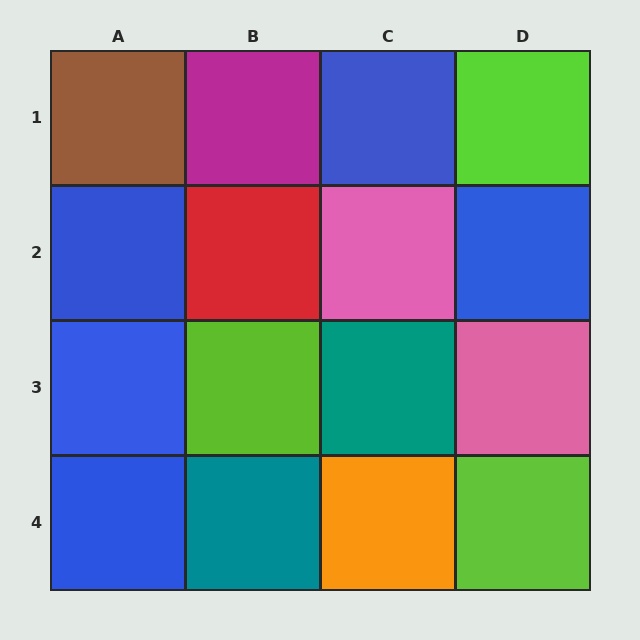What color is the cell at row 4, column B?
Teal.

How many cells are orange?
1 cell is orange.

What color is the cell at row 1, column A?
Brown.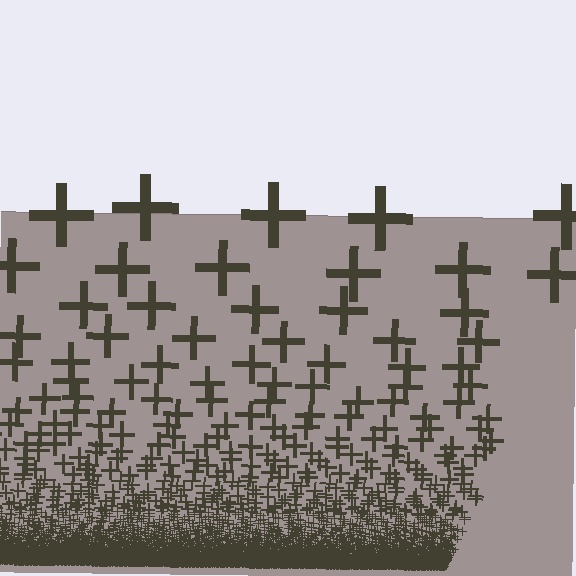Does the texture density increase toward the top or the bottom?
Density increases toward the bottom.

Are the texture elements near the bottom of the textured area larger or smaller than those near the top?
Smaller. The gradient is inverted — elements near the bottom are smaller and denser.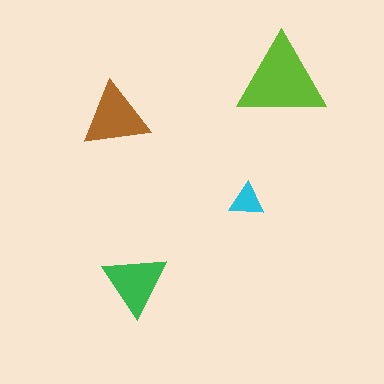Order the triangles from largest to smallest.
the lime one, the brown one, the green one, the cyan one.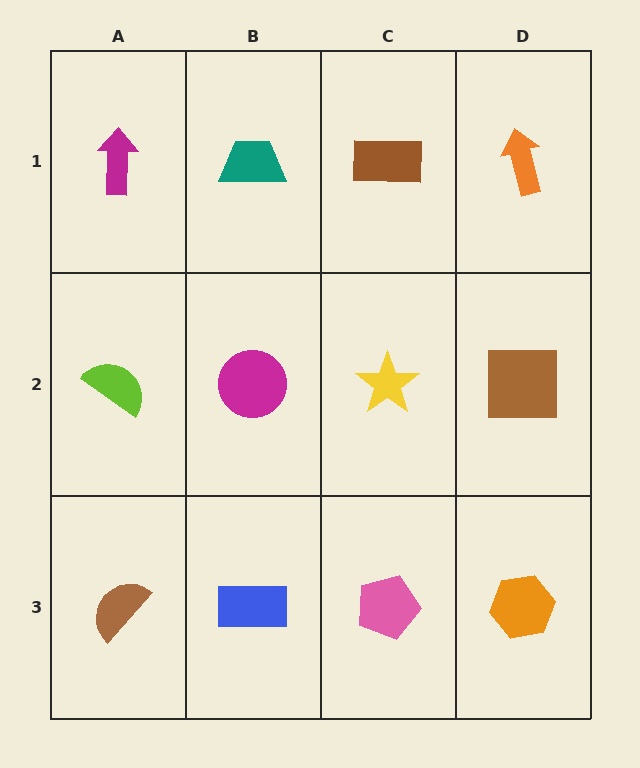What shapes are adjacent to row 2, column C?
A brown rectangle (row 1, column C), a pink pentagon (row 3, column C), a magenta circle (row 2, column B), a brown square (row 2, column D).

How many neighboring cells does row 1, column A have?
2.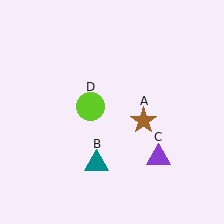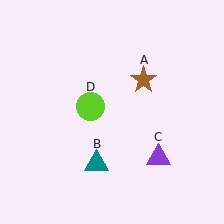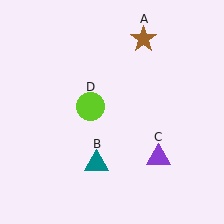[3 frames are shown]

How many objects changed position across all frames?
1 object changed position: brown star (object A).